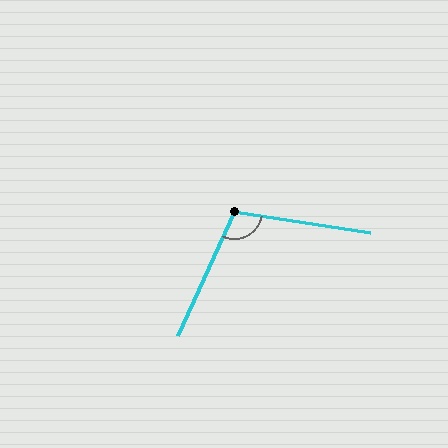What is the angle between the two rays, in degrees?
Approximately 106 degrees.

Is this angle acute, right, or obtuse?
It is obtuse.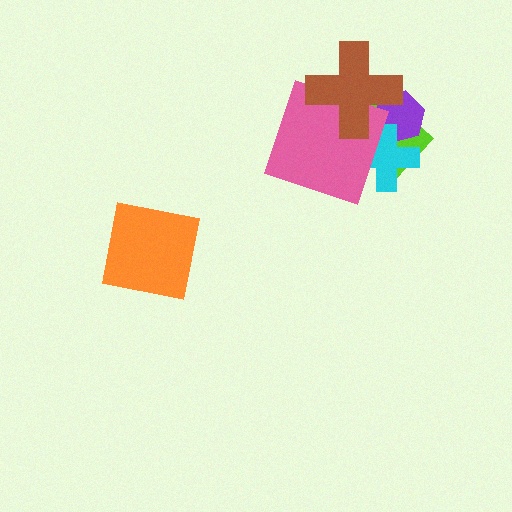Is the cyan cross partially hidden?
Yes, it is partially covered by another shape.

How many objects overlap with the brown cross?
3 objects overlap with the brown cross.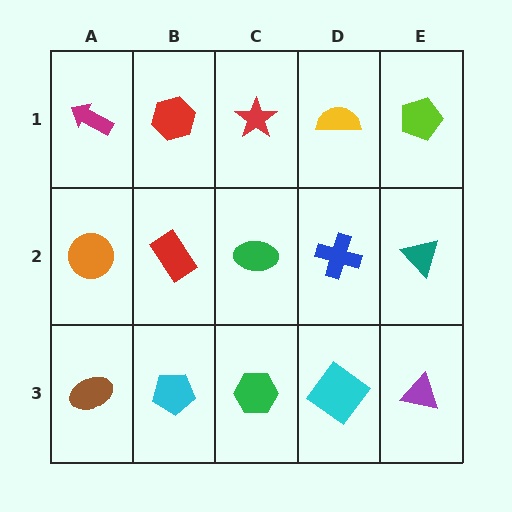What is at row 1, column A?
A magenta arrow.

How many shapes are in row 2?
5 shapes.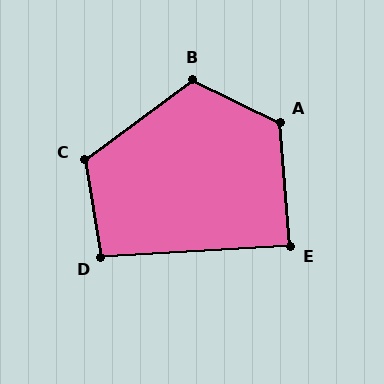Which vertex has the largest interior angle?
A, at approximately 121 degrees.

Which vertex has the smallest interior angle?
E, at approximately 89 degrees.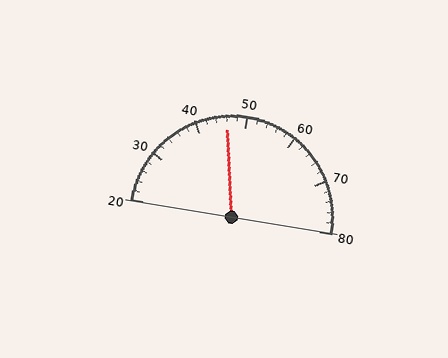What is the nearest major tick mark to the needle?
The nearest major tick mark is 50.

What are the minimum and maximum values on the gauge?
The gauge ranges from 20 to 80.